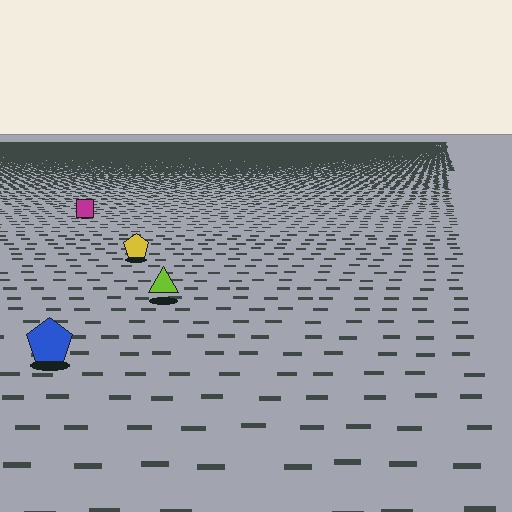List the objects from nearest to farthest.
From nearest to farthest: the blue pentagon, the lime triangle, the yellow pentagon, the magenta square.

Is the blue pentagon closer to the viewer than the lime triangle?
Yes. The blue pentagon is closer — you can tell from the texture gradient: the ground texture is coarser near it.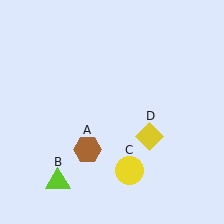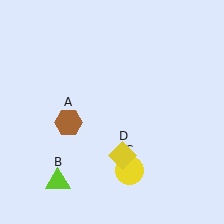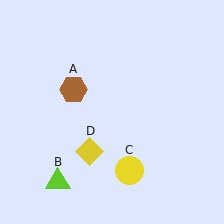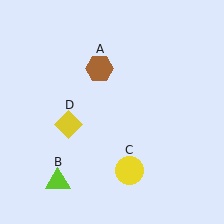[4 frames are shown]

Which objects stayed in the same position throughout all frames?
Lime triangle (object B) and yellow circle (object C) remained stationary.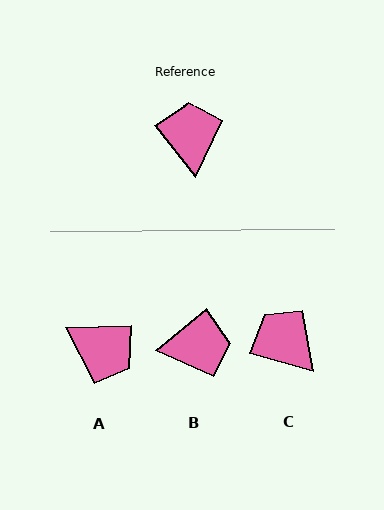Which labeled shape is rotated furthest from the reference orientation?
A, about 127 degrees away.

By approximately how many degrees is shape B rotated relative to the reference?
Approximately 88 degrees clockwise.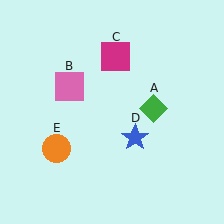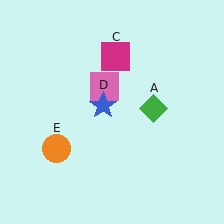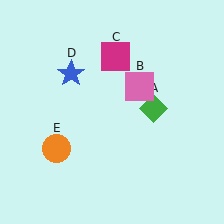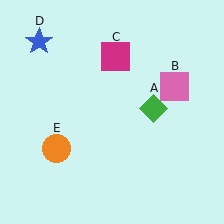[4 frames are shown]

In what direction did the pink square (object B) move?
The pink square (object B) moved right.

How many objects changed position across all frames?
2 objects changed position: pink square (object B), blue star (object D).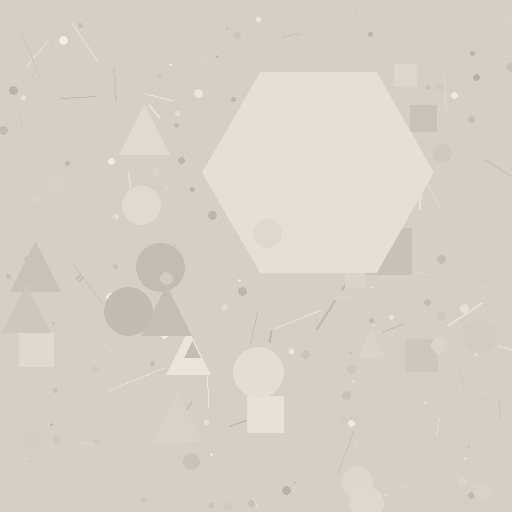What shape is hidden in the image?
A hexagon is hidden in the image.